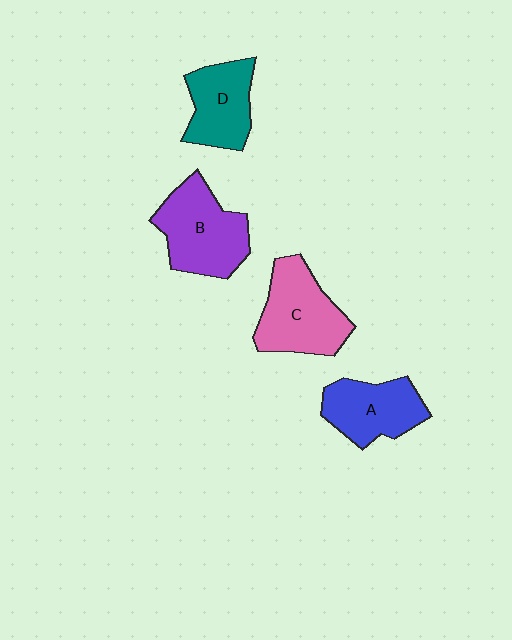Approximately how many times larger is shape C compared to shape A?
Approximately 1.2 times.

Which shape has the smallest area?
Shape D (teal).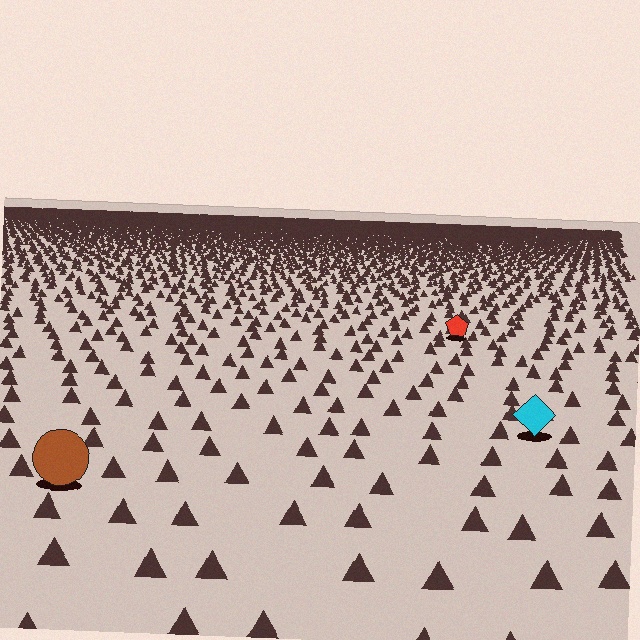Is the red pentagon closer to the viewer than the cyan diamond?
No. The cyan diamond is closer — you can tell from the texture gradient: the ground texture is coarser near it.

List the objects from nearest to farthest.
From nearest to farthest: the brown circle, the cyan diamond, the red pentagon.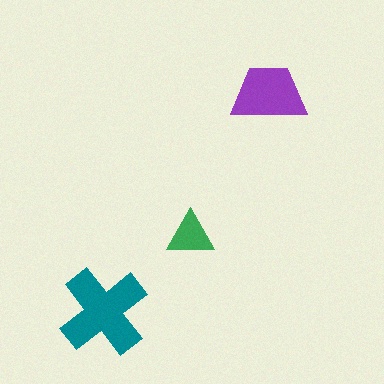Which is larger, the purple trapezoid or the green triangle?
The purple trapezoid.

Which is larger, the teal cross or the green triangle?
The teal cross.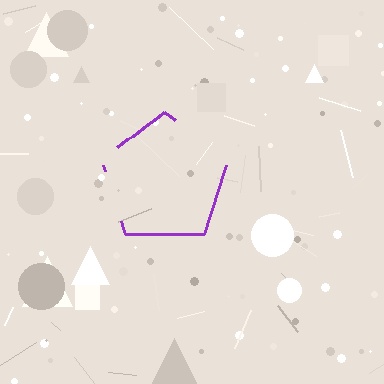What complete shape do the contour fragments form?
The contour fragments form a pentagon.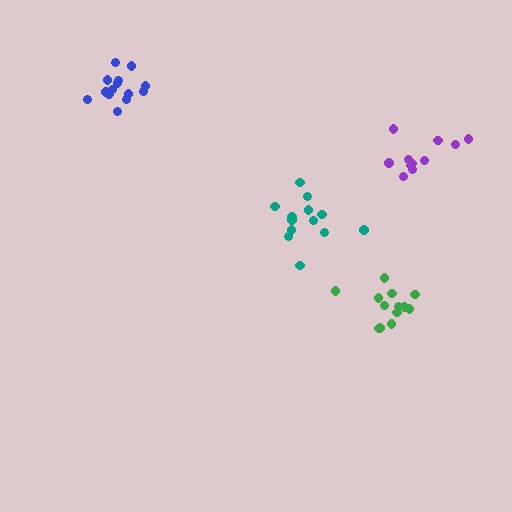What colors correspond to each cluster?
The clusters are colored: green, blue, teal, purple.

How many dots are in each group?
Group 1: 13 dots, Group 2: 14 dots, Group 3: 13 dots, Group 4: 11 dots (51 total).